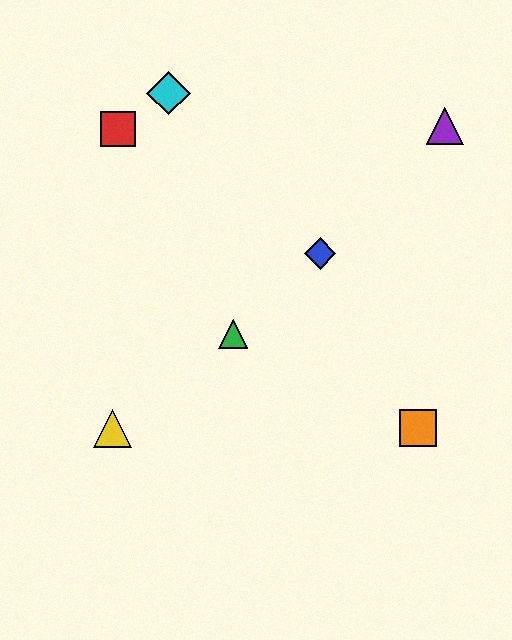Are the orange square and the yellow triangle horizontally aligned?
Yes, both are at y≈428.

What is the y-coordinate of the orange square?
The orange square is at y≈428.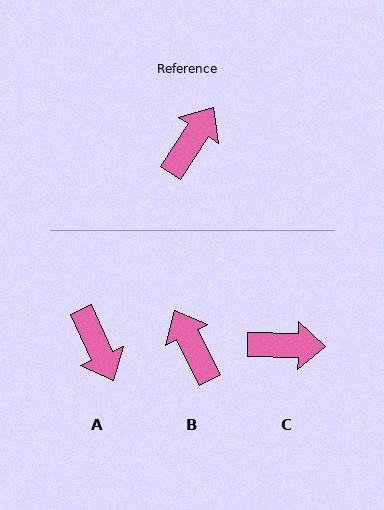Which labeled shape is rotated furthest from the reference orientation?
A, about 122 degrees away.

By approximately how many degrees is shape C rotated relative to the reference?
Approximately 58 degrees clockwise.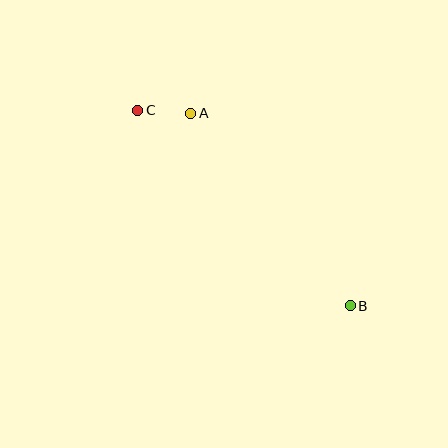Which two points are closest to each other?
Points A and C are closest to each other.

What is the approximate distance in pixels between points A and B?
The distance between A and B is approximately 250 pixels.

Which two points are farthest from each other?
Points B and C are farthest from each other.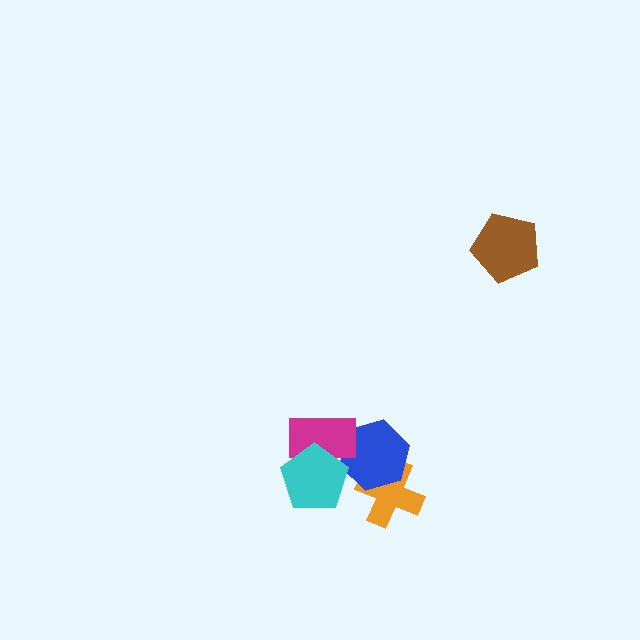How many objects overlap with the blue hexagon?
2 objects overlap with the blue hexagon.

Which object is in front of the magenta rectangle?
The cyan pentagon is in front of the magenta rectangle.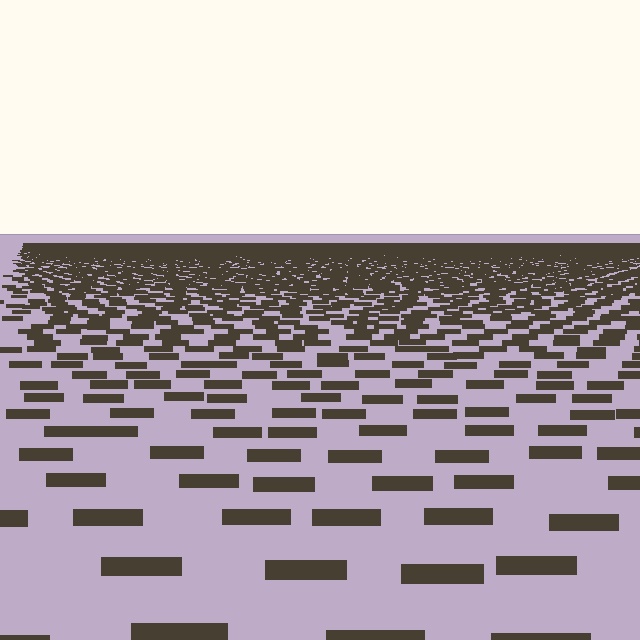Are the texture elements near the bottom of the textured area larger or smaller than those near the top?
Larger. Near the bottom, elements are closer to the viewer and appear at a bigger on-screen size.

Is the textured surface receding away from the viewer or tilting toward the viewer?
The surface is receding away from the viewer. Texture elements get smaller and denser toward the top.